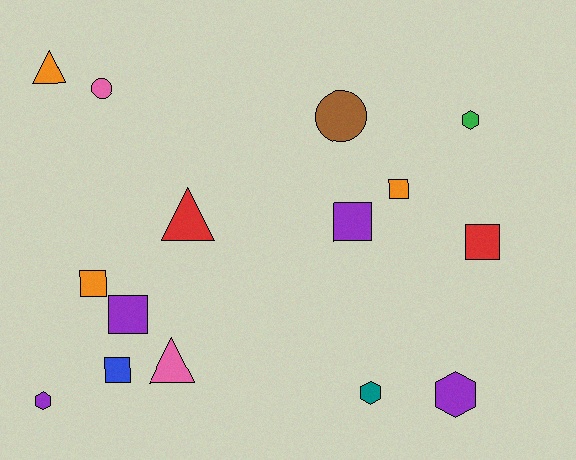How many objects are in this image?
There are 15 objects.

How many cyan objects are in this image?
There are no cyan objects.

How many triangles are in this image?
There are 3 triangles.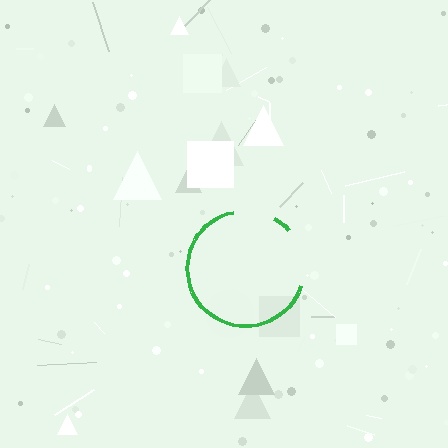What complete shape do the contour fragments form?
The contour fragments form a circle.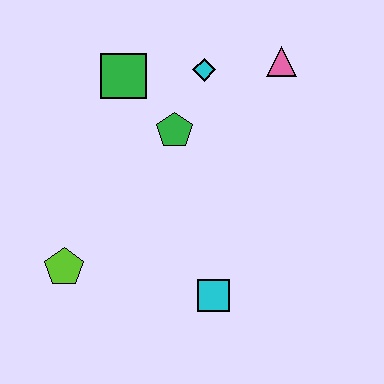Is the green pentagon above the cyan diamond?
No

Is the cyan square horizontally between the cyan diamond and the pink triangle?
Yes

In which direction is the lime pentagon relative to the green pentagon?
The lime pentagon is below the green pentagon.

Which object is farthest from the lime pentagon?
The pink triangle is farthest from the lime pentagon.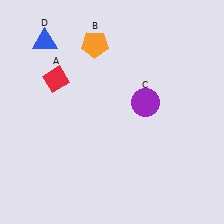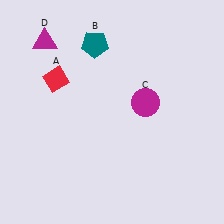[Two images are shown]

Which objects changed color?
B changed from orange to teal. C changed from purple to magenta. D changed from blue to magenta.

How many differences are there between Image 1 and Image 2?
There are 3 differences between the two images.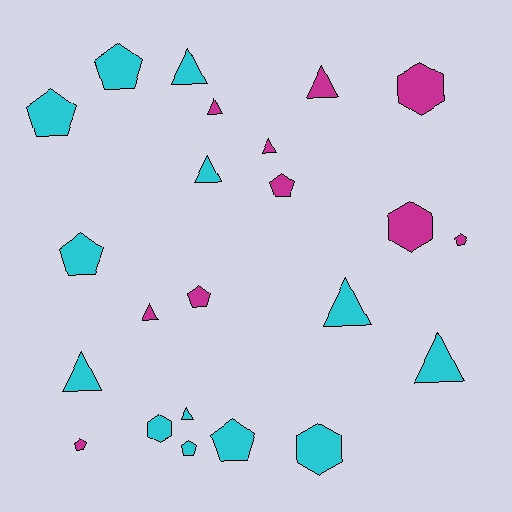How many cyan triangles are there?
There are 6 cyan triangles.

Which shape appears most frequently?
Triangle, with 10 objects.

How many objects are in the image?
There are 23 objects.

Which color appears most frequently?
Cyan, with 13 objects.